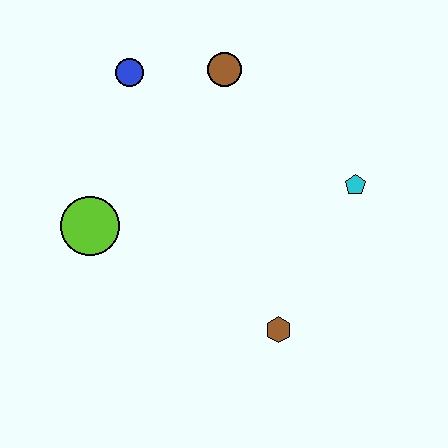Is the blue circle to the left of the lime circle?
No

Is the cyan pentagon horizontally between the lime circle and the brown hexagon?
No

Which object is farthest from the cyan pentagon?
The lime circle is farthest from the cyan pentagon.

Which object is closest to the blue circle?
The brown circle is closest to the blue circle.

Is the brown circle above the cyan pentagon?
Yes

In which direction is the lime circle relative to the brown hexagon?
The lime circle is to the left of the brown hexagon.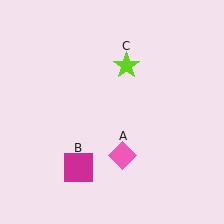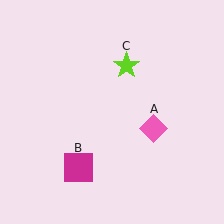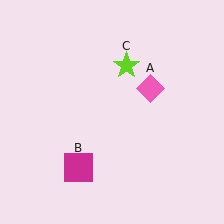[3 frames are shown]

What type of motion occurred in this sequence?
The pink diamond (object A) rotated counterclockwise around the center of the scene.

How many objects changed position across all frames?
1 object changed position: pink diamond (object A).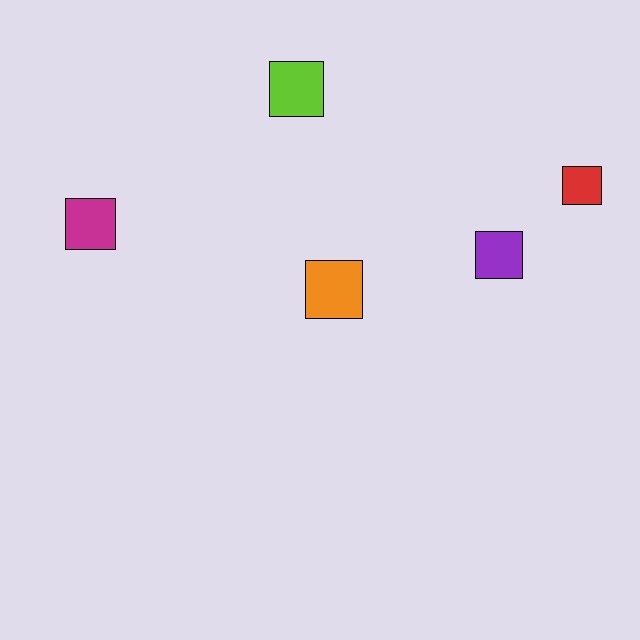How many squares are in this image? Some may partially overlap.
There are 5 squares.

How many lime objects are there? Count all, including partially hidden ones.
There is 1 lime object.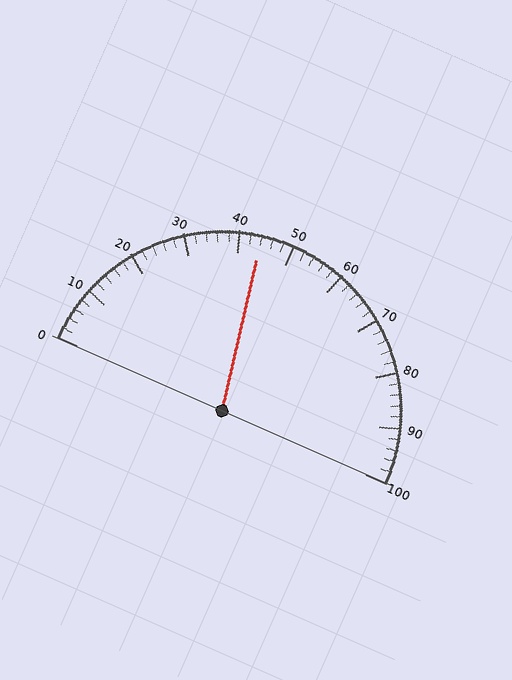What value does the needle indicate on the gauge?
The needle indicates approximately 44.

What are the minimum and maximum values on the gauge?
The gauge ranges from 0 to 100.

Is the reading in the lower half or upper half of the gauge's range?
The reading is in the lower half of the range (0 to 100).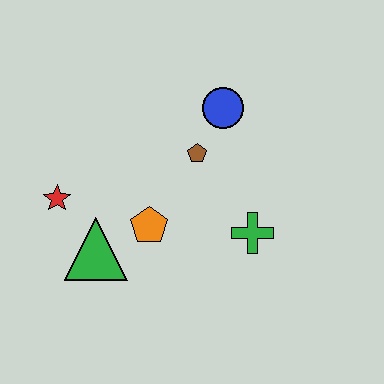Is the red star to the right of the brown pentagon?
No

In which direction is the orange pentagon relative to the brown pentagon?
The orange pentagon is below the brown pentagon.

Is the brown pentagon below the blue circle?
Yes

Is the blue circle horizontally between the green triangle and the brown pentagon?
No